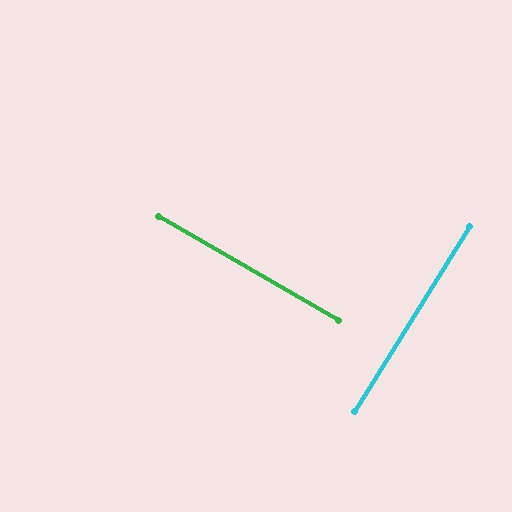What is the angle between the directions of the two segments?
Approximately 88 degrees.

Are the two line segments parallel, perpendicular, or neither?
Perpendicular — they meet at approximately 88°.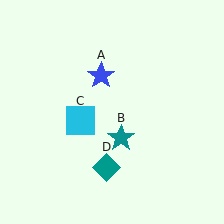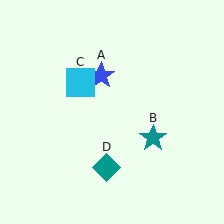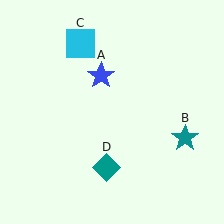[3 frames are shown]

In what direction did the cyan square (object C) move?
The cyan square (object C) moved up.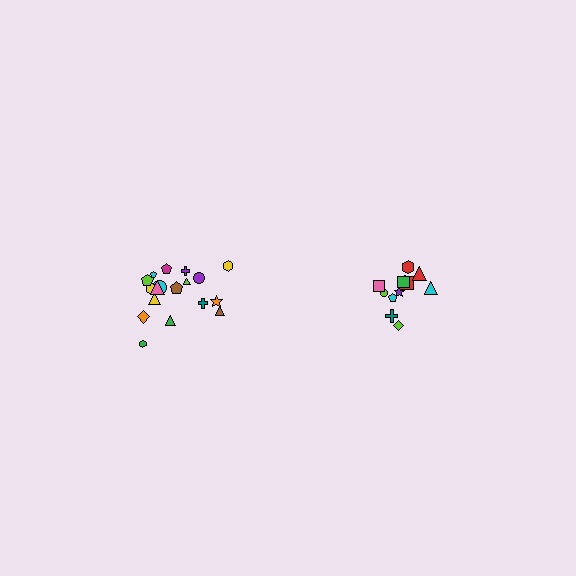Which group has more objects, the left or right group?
The left group.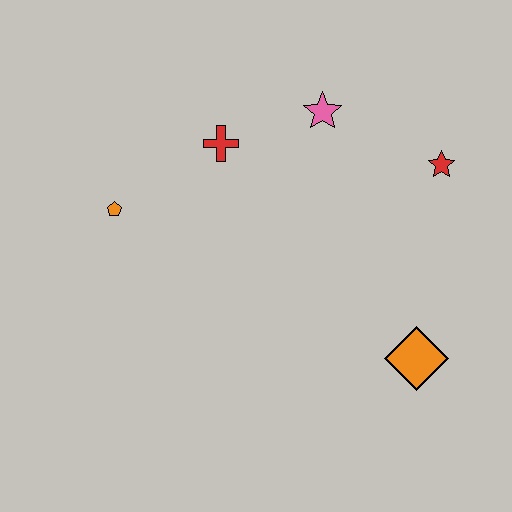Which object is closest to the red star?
The pink star is closest to the red star.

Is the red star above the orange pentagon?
Yes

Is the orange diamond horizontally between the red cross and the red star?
Yes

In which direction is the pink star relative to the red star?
The pink star is to the left of the red star.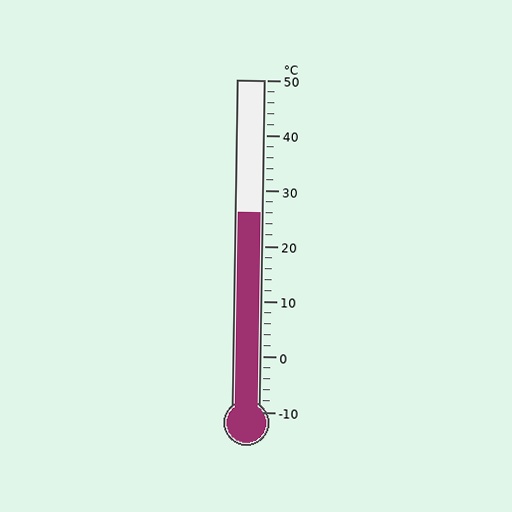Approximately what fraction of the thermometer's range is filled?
The thermometer is filled to approximately 60% of its range.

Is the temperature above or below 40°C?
The temperature is below 40°C.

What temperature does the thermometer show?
The thermometer shows approximately 26°C.